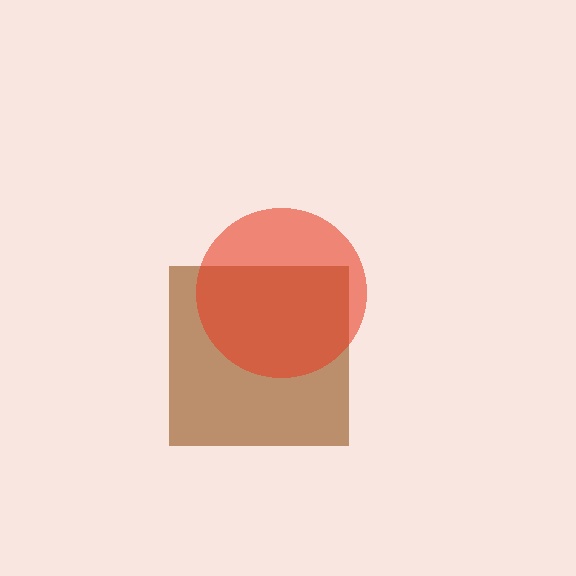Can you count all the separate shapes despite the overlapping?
Yes, there are 2 separate shapes.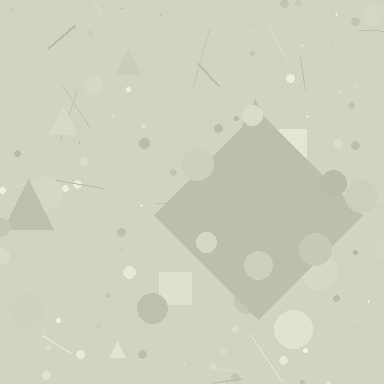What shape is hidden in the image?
A diamond is hidden in the image.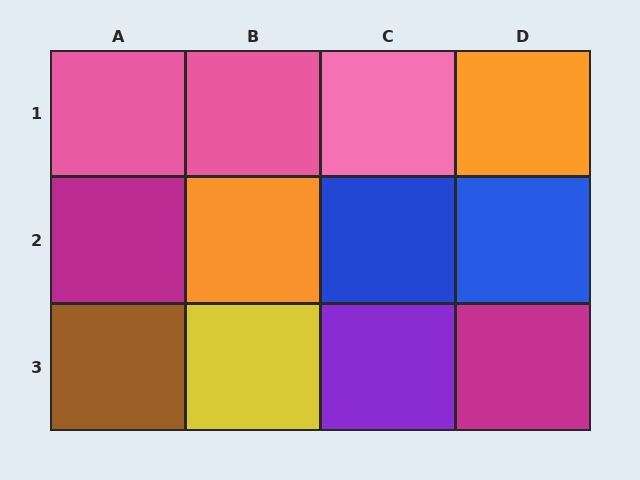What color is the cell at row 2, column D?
Blue.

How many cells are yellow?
1 cell is yellow.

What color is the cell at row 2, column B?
Orange.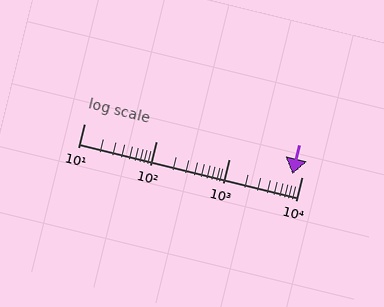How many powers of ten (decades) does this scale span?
The scale spans 3 decades, from 10 to 10000.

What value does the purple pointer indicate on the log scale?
The pointer indicates approximately 7500.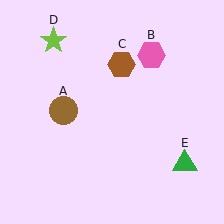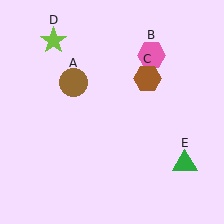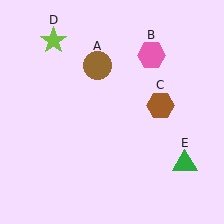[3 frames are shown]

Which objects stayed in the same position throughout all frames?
Pink hexagon (object B) and lime star (object D) and green triangle (object E) remained stationary.